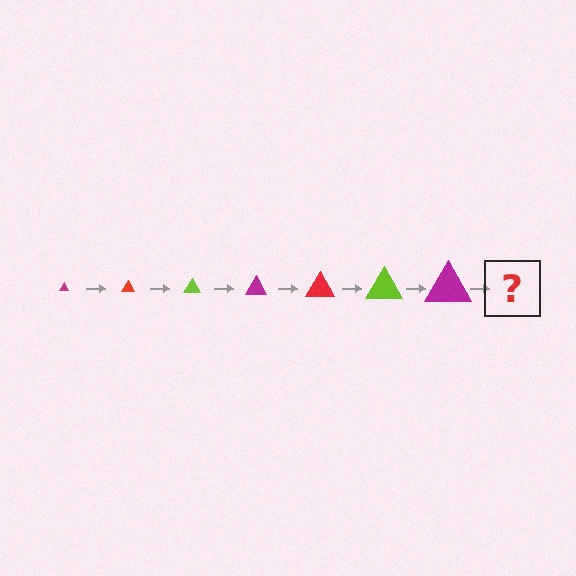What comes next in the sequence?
The next element should be a red triangle, larger than the previous one.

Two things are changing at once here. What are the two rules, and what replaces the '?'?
The two rules are that the triangle grows larger each step and the color cycles through magenta, red, and lime. The '?' should be a red triangle, larger than the previous one.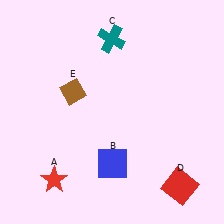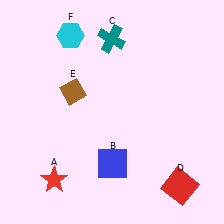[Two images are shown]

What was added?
A cyan hexagon (F) was added in Image 2.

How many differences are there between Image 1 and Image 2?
There is 1 difference between the two images.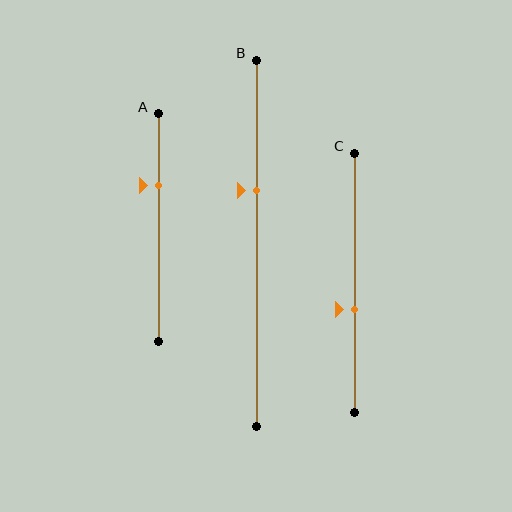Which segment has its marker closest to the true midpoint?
Segment C has its marker closest to the true midpoint.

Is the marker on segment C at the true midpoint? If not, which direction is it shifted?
No, the marker on segment C is shifted downward by about 10% of the segment length.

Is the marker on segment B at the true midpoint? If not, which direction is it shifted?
No, the marker on segment B is shifted upward by about 14% of the segment length.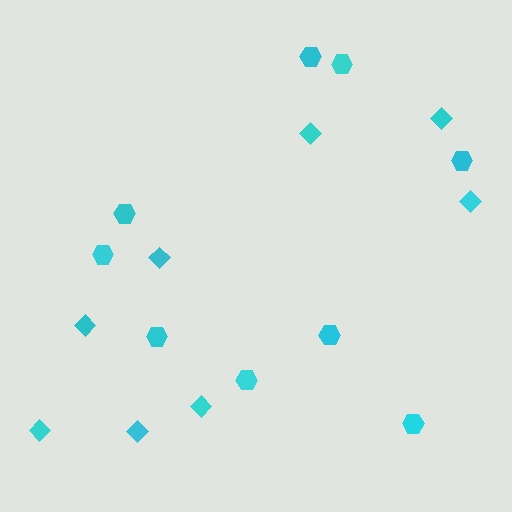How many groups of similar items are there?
There are 2 groups: one group of hexagons (9) and one group of diamonds (8).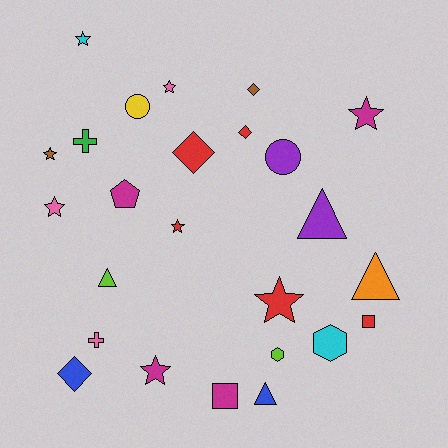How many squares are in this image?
There are 2 squares.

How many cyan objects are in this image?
There are 2 cyan objects.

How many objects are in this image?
There are 25 objects.